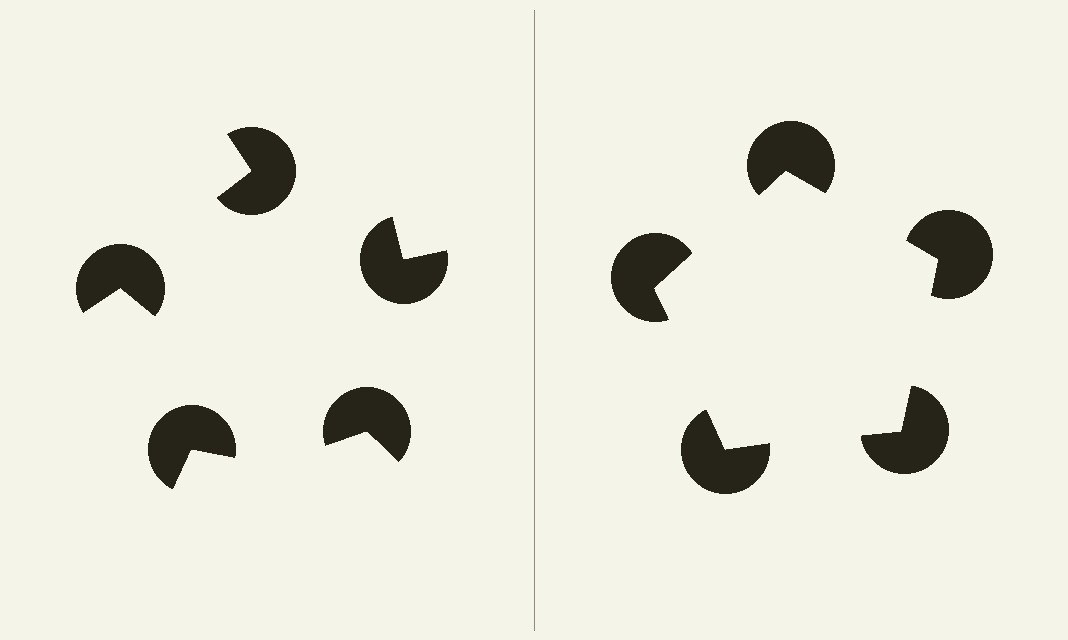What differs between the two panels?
The pac-man discs are positioned identically on both sides; only the wedge orientations differ. On the right they align to a pentagon; on the left they are misaligned.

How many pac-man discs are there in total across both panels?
10 — 5 on each side.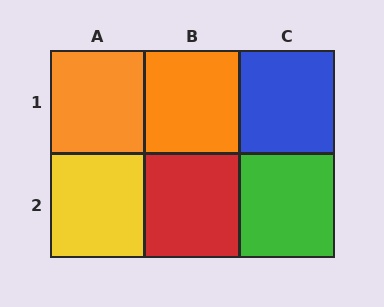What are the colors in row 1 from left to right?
Orange, orange, blue.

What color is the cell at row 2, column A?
Yellow.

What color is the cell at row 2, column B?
Red.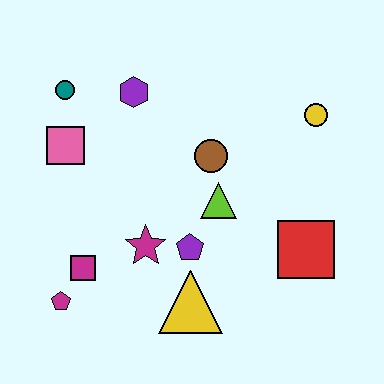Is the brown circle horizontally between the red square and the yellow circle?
No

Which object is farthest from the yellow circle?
The magenta pentagon is farthest from the yellow circle.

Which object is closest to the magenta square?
The magenta pentagon is closest to the magenta square.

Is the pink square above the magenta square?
Yes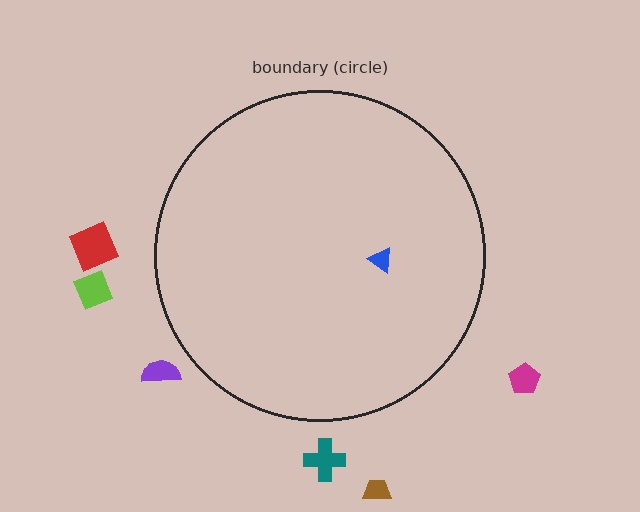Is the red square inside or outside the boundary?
Outside.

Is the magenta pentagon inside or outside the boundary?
Outside.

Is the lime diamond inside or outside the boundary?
Outside.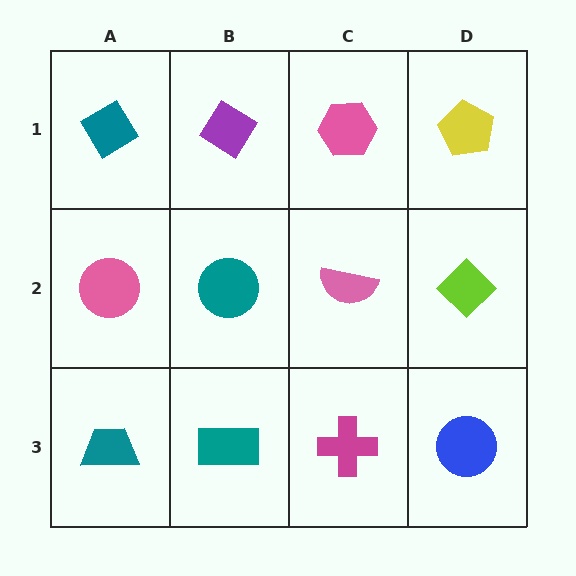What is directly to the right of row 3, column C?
A blue circle.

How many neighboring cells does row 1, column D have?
2.